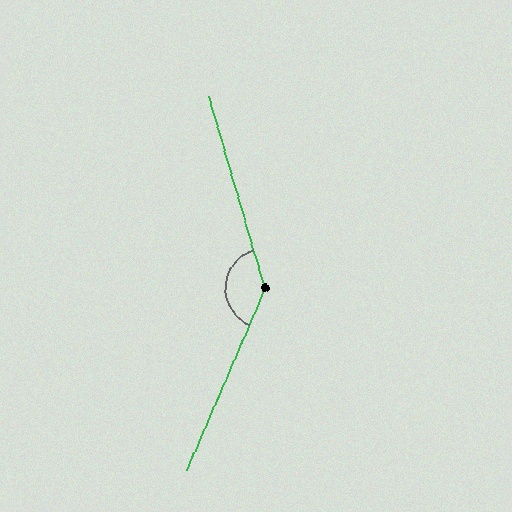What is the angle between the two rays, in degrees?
Approximately 140 degrees.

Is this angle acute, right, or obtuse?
It is obtuse.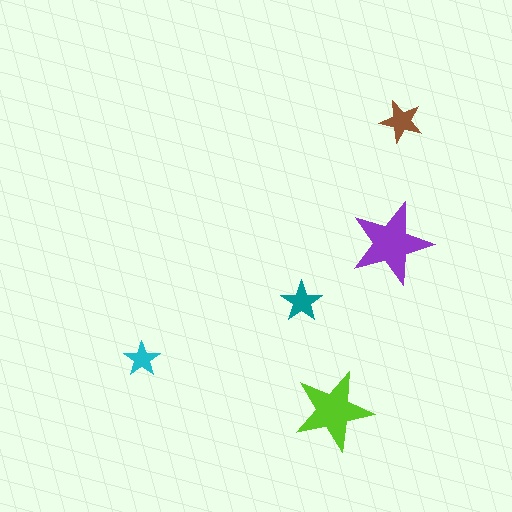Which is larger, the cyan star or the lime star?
The lime one.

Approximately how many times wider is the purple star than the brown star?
About 2 times wider.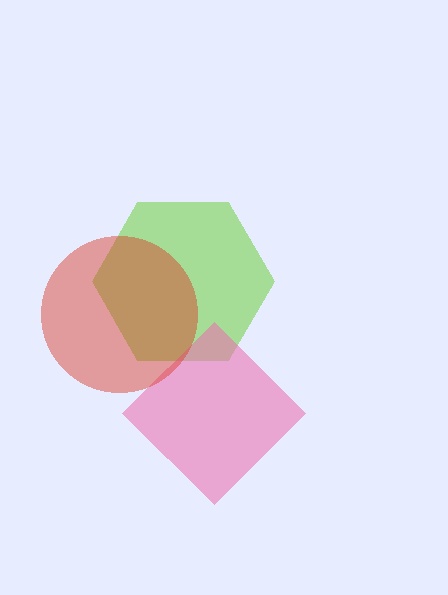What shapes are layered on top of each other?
The layered shapes are: a lime hexagon, a pink diamond, a red circle.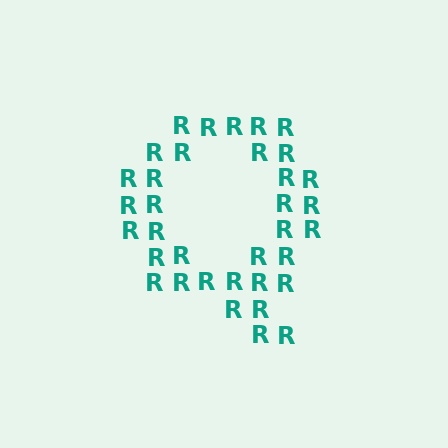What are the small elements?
The small elements are letter R's.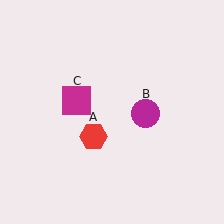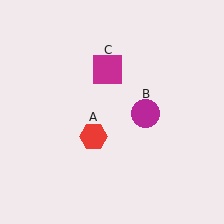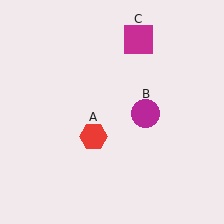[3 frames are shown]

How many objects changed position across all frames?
1 object changed position: magenta square (object C).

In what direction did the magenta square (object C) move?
The magenta square (object C) moved up and to the right.